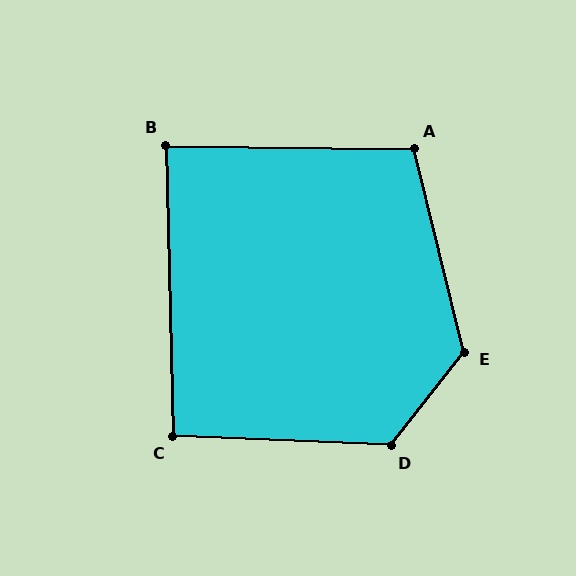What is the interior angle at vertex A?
Approximately 105 degrees (obtuse).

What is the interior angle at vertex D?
Approximately 126 degrees (obtuse).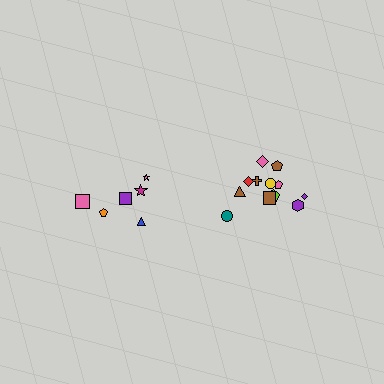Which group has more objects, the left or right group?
The right group.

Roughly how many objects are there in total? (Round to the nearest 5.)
Roughly 20 objects in total.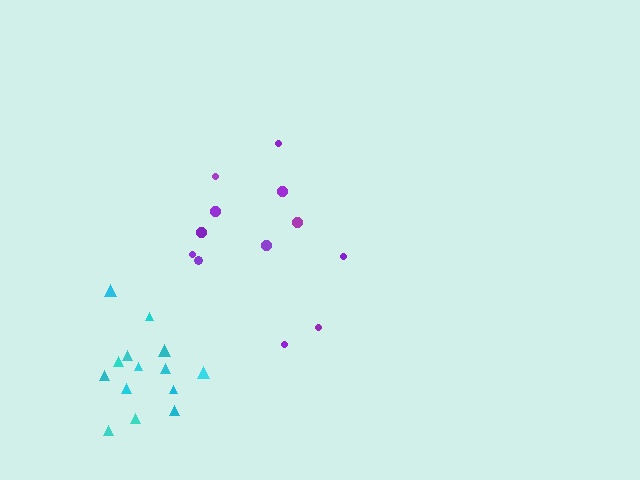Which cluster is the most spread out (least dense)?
Purple.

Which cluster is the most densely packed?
Cyan.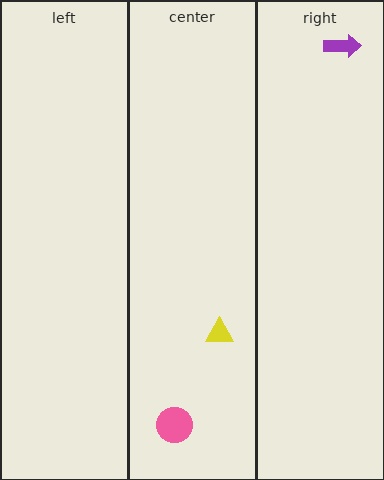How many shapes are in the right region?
1.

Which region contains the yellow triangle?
The center region.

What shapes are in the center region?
The pink circle, the yellow triangle.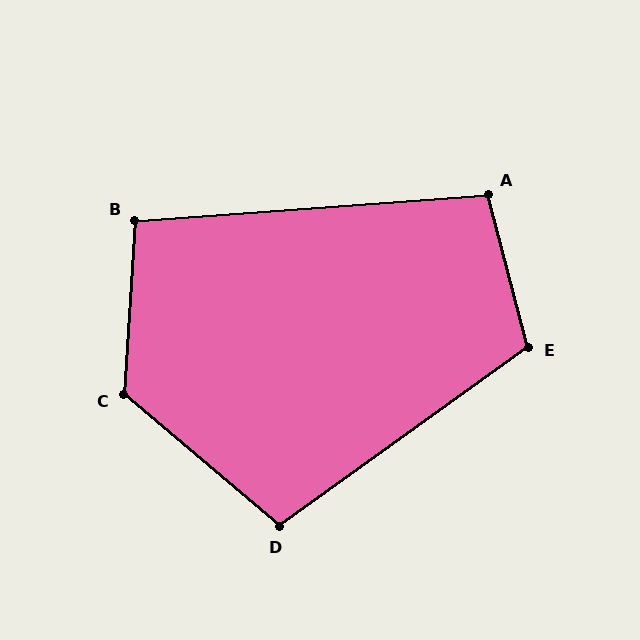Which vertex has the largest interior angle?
C, at approximately 127 degrees.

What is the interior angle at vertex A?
Approximately 100 degrees (obtuse).